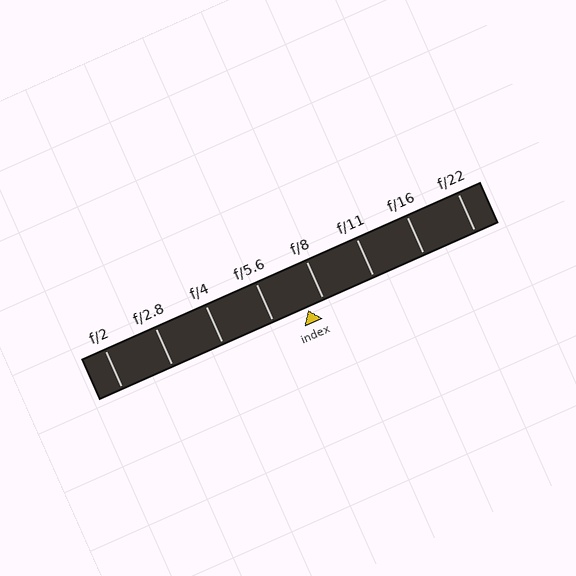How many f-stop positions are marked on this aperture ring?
There are 8 f-stop positions marked.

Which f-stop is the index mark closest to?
The index mark is closest to f/8.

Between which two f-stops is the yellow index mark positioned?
The index mark is between f/5.6 and f/8.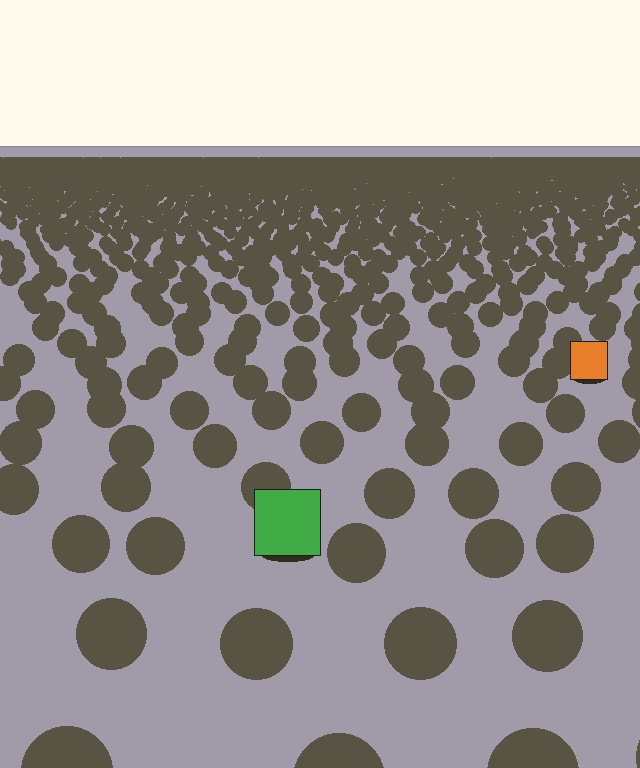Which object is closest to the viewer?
The green square is closest. The texture marks near it are larger and more spread out.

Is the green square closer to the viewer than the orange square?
Yes. The green square is closer — you can tell from the texture gradient: the ground texture is coarser near it.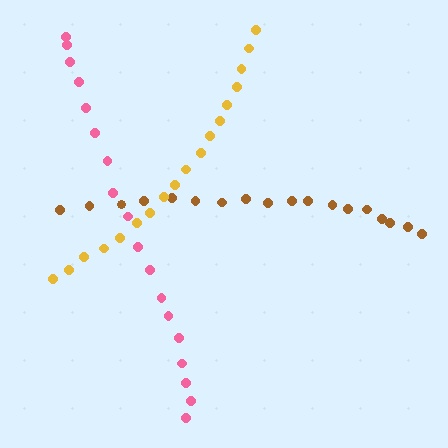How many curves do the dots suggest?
There are 3 distinct paths.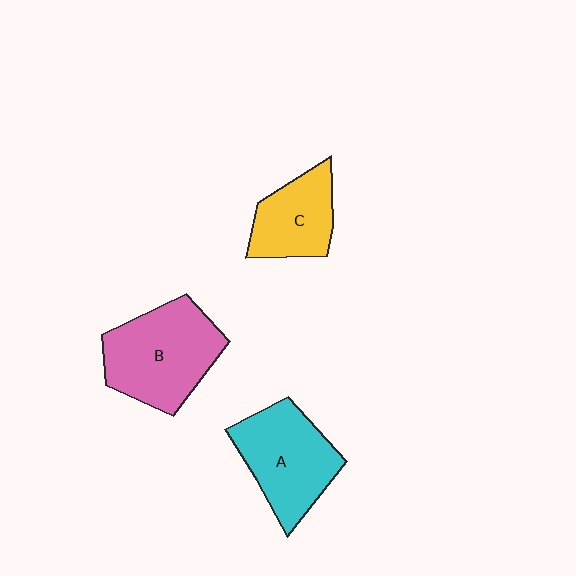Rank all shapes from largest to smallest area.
From largest to smallest: B (pink), A (cyan), C (yellow).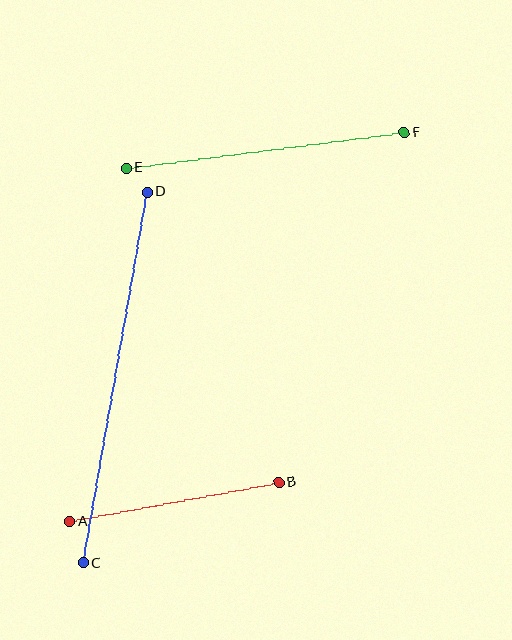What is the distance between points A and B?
The distance is approximately 213 pixels.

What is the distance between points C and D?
The distance is approximately 376 pixels.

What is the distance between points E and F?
The distance is approximately 280 pixels.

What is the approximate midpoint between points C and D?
The midpoint is at approximately (115, 378) pixels.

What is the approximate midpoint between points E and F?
The midpoint is at approximately (265, 150) pixels.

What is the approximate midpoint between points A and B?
The midpoint is at approximately (174, 502) pixels.